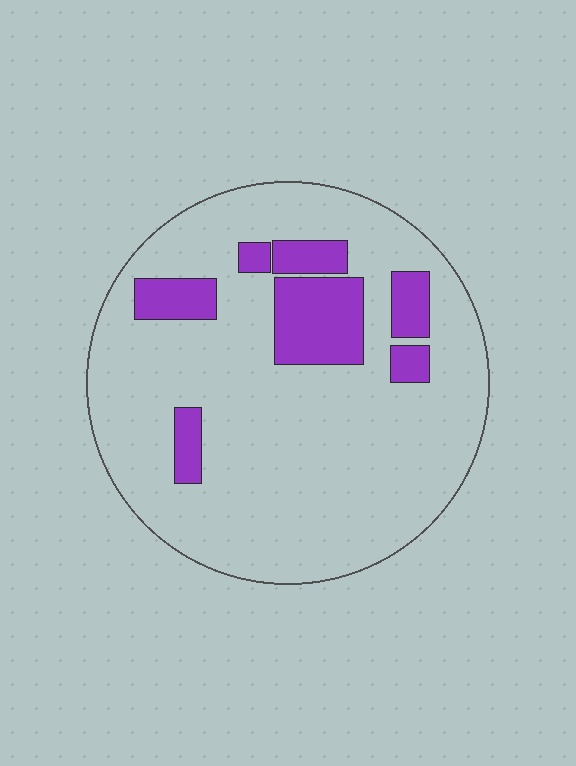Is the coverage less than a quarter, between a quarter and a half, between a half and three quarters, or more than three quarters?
Less than a quarter.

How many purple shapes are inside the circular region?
7.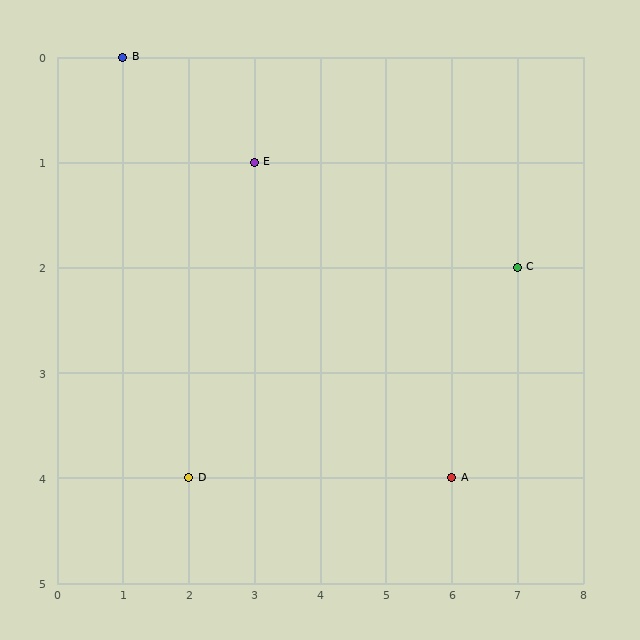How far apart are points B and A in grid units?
Points B and A are 5 columns and 4 rows apart (about 6.4 grid units diagonally).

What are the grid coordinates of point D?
Point D is at grid coordinates (2, 4).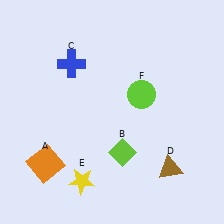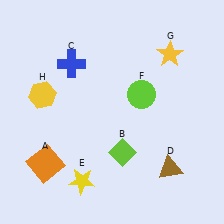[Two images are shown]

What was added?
A yellow star (G), a yellow hexagon (H) were added in Image 2.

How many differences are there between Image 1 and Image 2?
There are 2 differences between the two images.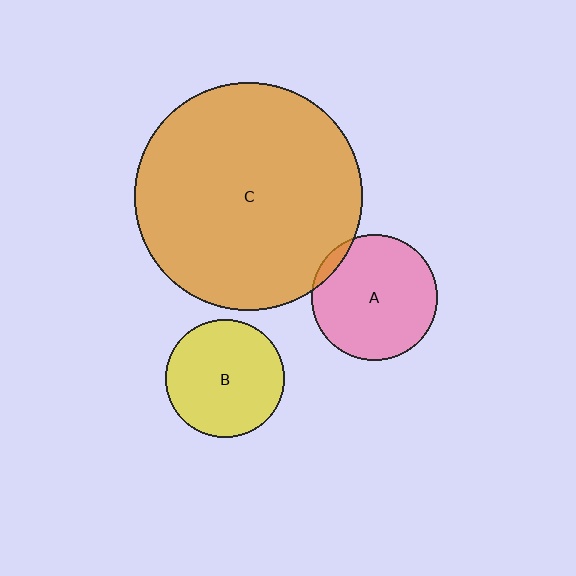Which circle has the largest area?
Circle C (orange).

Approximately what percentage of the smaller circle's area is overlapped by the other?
Approximately 5%.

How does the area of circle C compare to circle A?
Approximately 3.2 times.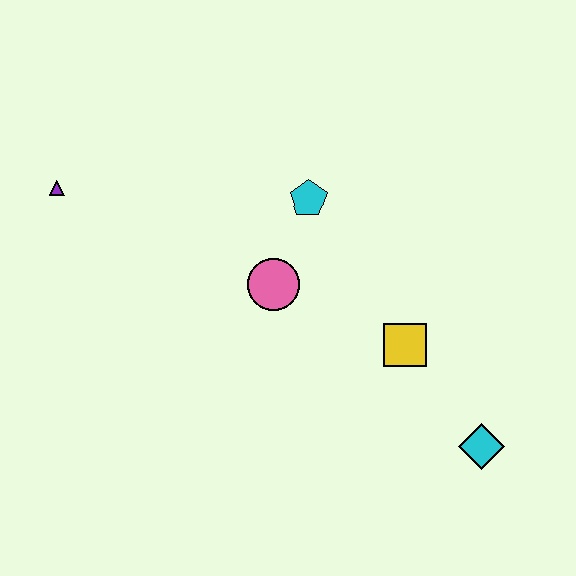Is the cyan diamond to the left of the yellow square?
No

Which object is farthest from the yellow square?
The purple triangle is farthest from the yellow square.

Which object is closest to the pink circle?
The cyan pentagon is closest to the pink circle.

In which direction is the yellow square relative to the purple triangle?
The yellow square is to the right of the purple triangle.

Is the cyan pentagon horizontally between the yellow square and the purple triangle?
Yes